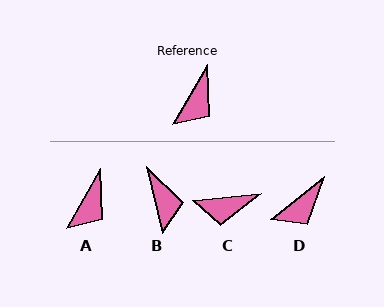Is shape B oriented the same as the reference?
No, it is off by about 43 degrees.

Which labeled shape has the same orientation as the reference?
A.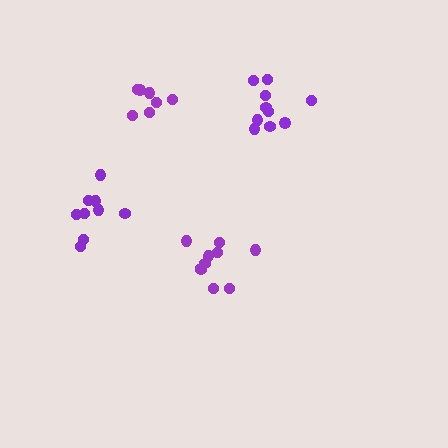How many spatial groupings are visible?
There are 4 spatial groupings.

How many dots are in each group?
Group 1: 10 dots, Group 2: 7 dots, Group 3: 9 dots, Group 4: 10 dots (36 total).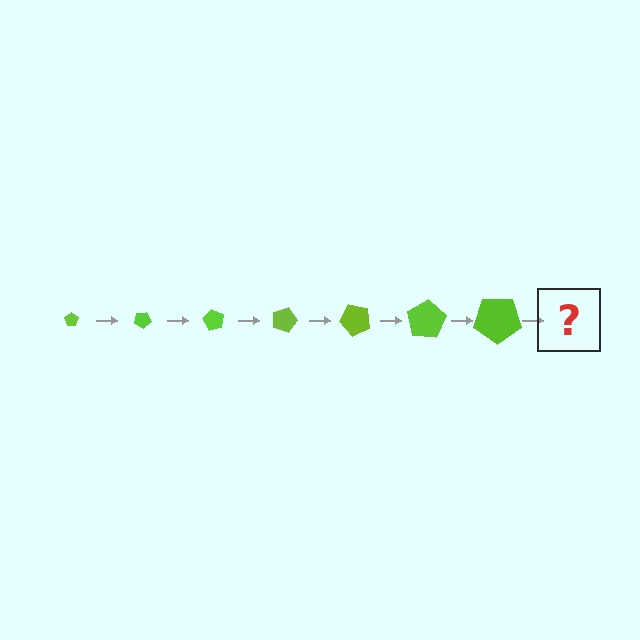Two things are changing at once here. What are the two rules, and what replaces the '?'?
The two rules are that the pentagon grows larger each step and it rotates 30 degrees each step. The '?' should be a pentagon, larger than the previous one and rotated 210 degrees from the start.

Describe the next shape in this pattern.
It should be a pentagon, larger than the previous one and rotated 210 degrees from the start.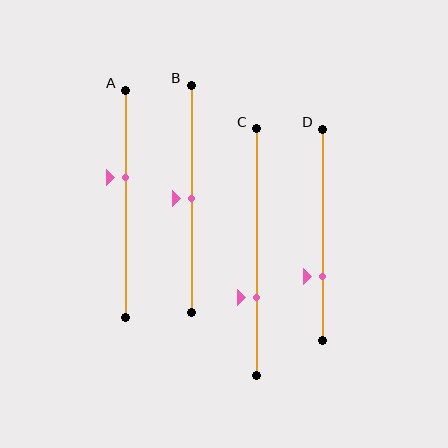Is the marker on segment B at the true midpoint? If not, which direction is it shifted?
Yes, the marker on segment B is at the true midpoint.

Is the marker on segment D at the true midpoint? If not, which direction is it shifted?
No, the marker on segment D is shifted downward by about 20% of the segment length.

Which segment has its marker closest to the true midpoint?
Segment B has its marker closest to the true midpoint.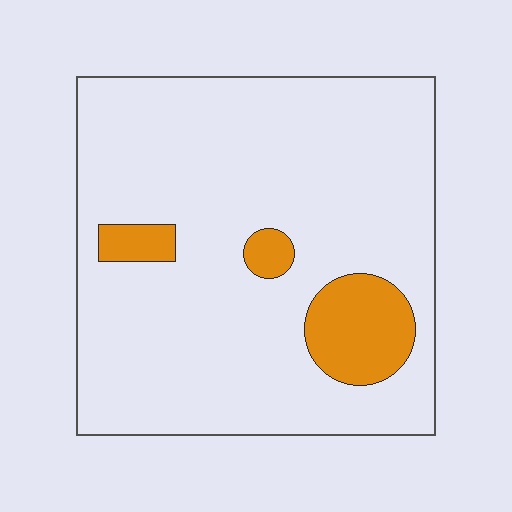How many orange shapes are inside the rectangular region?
3.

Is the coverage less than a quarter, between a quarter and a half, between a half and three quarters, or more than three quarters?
Less than a quarter.